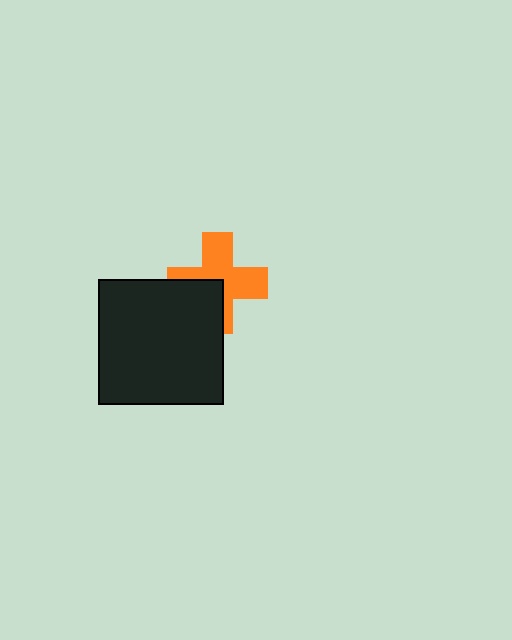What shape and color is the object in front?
The object in front is a black square.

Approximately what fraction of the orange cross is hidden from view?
Roughly 34% of the orange cross is hidden behind the black square.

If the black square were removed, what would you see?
You would see the complete orange cross.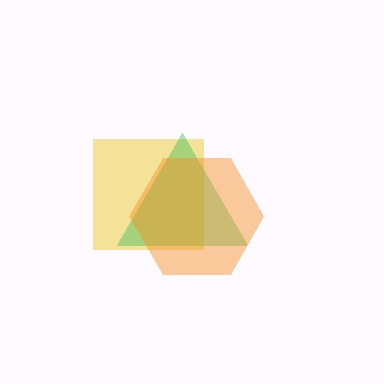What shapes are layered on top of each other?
The layered shapes are: a yellow square, a green triangle, an orange hexagon.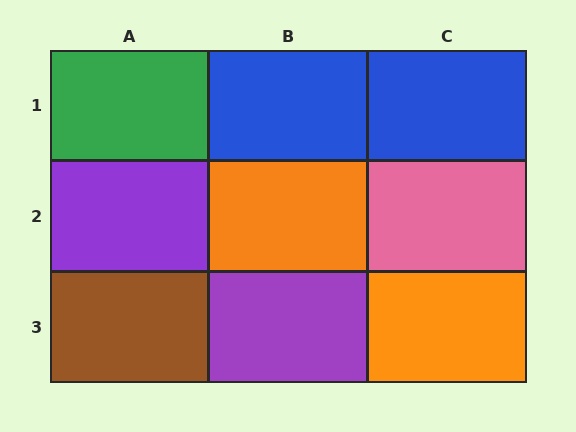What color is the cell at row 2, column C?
Pink.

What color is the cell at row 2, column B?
Orange.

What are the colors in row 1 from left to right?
Green, blue, blue.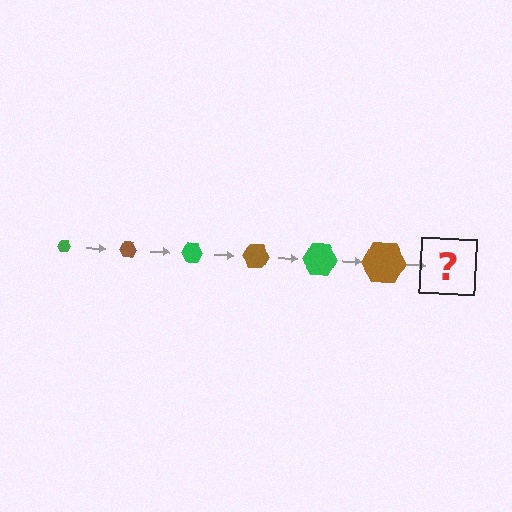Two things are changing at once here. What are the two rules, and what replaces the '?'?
The two rules are that the hexagon grows larger each step and the color cycles through green and brown. The '?' should be a green hexagon, larger than the previous one.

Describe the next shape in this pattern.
It should be a green hexagon, larger than the previous one.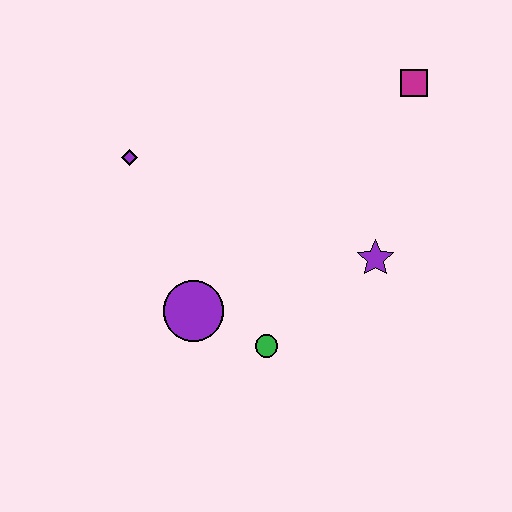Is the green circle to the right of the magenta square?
No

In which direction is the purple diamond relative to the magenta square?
The purple diamond is to the left of the magenta square.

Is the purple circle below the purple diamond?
Yes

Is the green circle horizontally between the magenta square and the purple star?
No